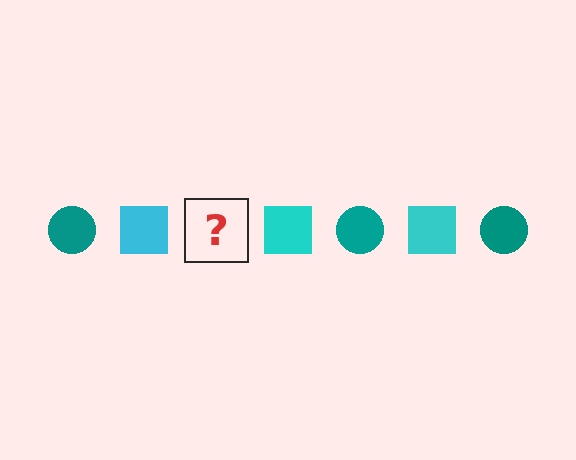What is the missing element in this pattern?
The missing element is a teal circle.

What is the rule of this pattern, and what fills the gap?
The rule is that the pattern alternates between teal circle and cyan square. The gap should be filled with a teal circle.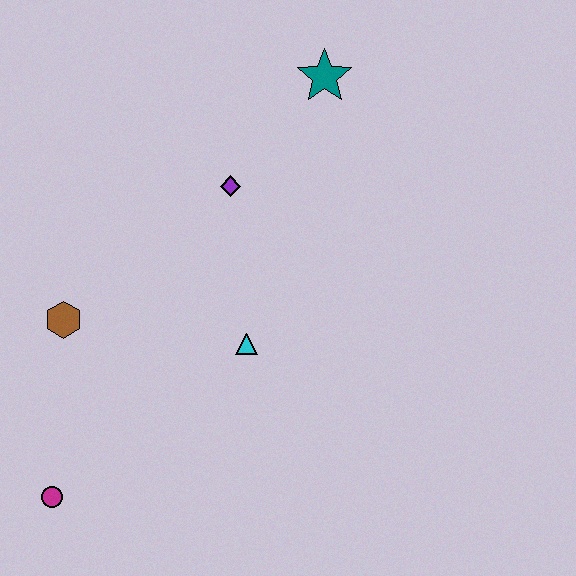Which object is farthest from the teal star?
The magenta circle is farthest from the teal star.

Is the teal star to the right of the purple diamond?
Yes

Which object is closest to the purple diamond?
The teal star is closest to the purple diamond.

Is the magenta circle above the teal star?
No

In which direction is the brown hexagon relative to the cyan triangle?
The brown hexagon is to the left of the cyan triangle.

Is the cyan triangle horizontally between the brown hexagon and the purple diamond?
No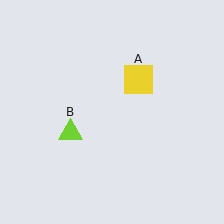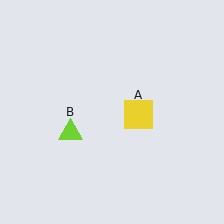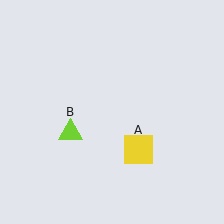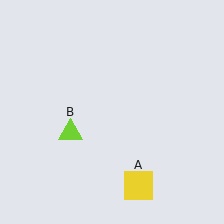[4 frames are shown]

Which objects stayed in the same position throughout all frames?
Lime triangle (object B) remained stationary.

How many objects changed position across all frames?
1 object changed position: yellow square (object A).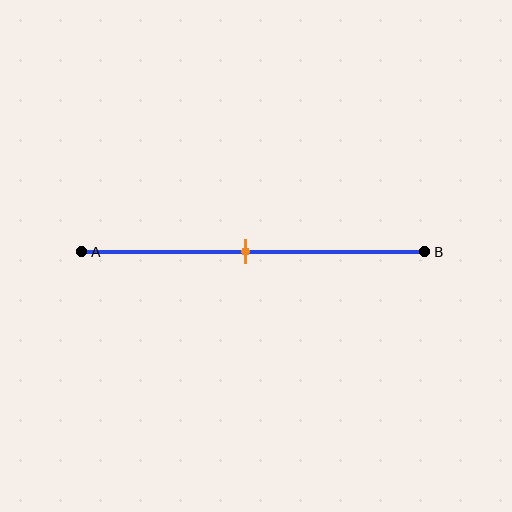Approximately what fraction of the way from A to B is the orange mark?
The orange mark is approximately 50% of the way from A to B.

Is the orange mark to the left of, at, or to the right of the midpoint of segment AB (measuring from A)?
The orange mark is approximately at the midpoint of segment AB.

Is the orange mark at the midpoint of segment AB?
Yes, the mark is approximately at the midpoint.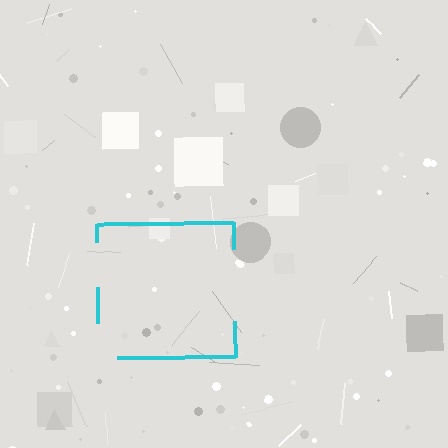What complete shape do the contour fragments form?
The contour fragments form a square.